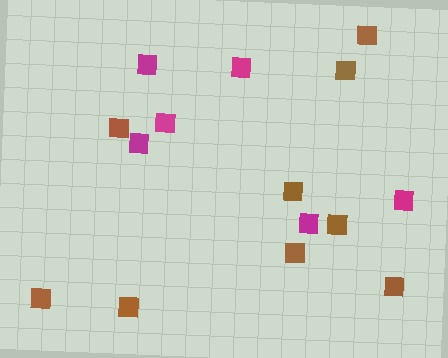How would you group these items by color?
There are 2 groups: one group of brown squares (9) and one group of magenta squares (6).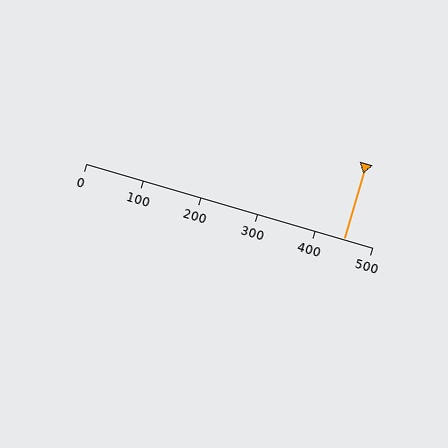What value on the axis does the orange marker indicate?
The marker indicates approximately 450.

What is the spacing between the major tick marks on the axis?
The major ticks are spaced 100 apart.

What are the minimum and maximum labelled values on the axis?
The axis runs from 0 to 500.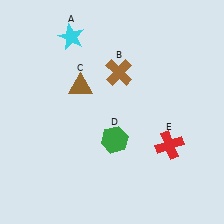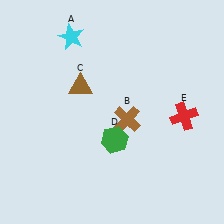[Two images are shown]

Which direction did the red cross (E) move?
The red cross (E) moved up.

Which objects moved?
The objects that moved are: the brown cross (B), the red cross (E).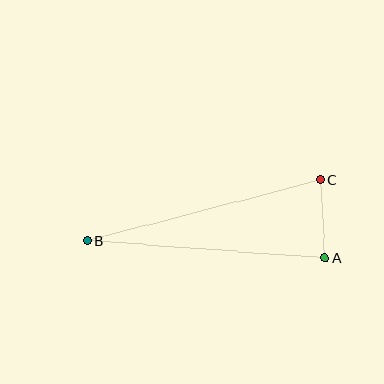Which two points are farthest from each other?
Points B and C are farthest from each other.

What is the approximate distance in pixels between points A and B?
The distance between A and B is approximately 238 pixels.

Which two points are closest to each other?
Points A and C are closest to each other.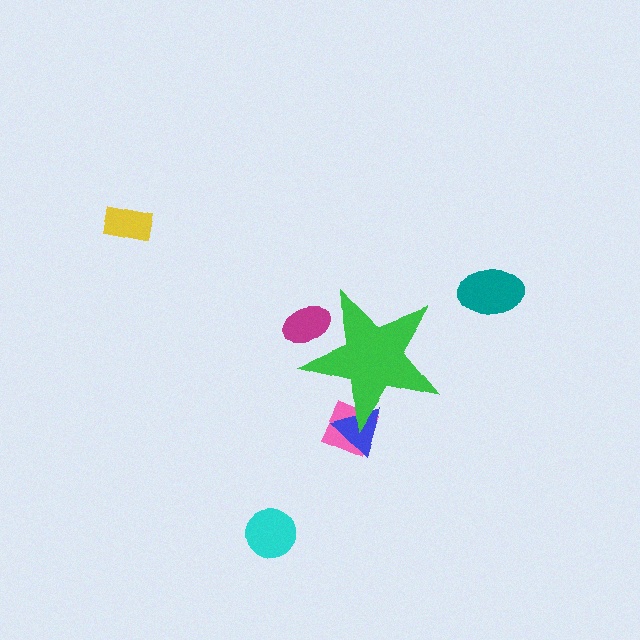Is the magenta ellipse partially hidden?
Yes, the magenta ellipse is partially hidden behind the green star.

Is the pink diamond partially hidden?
Yes, the pink diamond is partially hidden behind the green star.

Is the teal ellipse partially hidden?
No, the teal ellipse is fully visible.